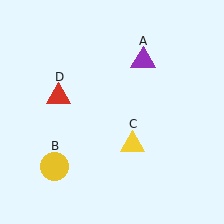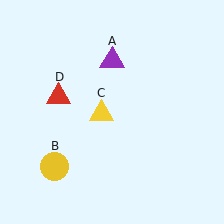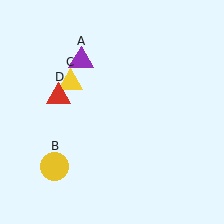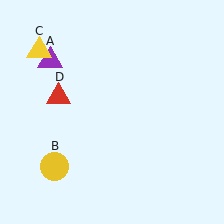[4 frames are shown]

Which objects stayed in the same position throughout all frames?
Yellow circle (object B) and red triangle (object D) remained stationary.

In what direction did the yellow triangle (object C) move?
The yellow triangle (object C) moved up and to the left.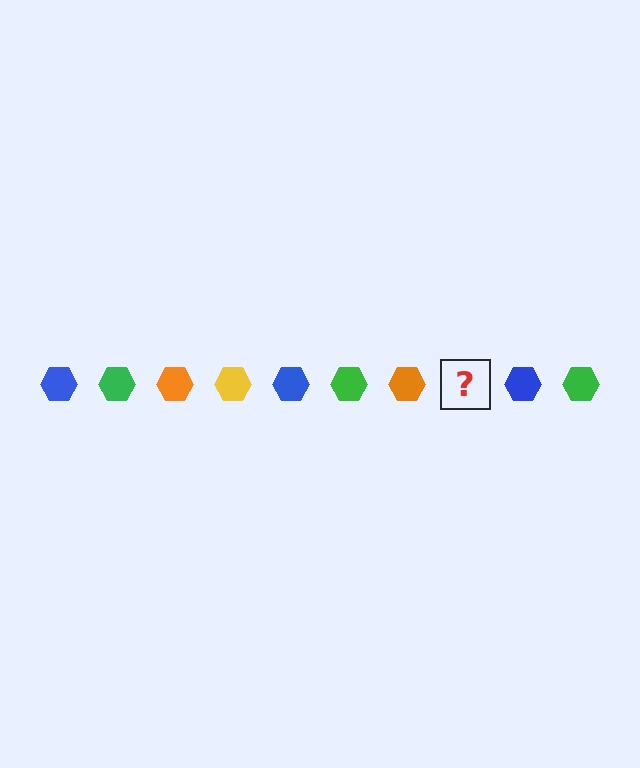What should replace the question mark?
The question mark should be replaced with a yellow hexagon.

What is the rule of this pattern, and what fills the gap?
The rule is that the pattern cycles through blue, green, orange, yellow hexagons. The gap should be filled with a yellow hexagon.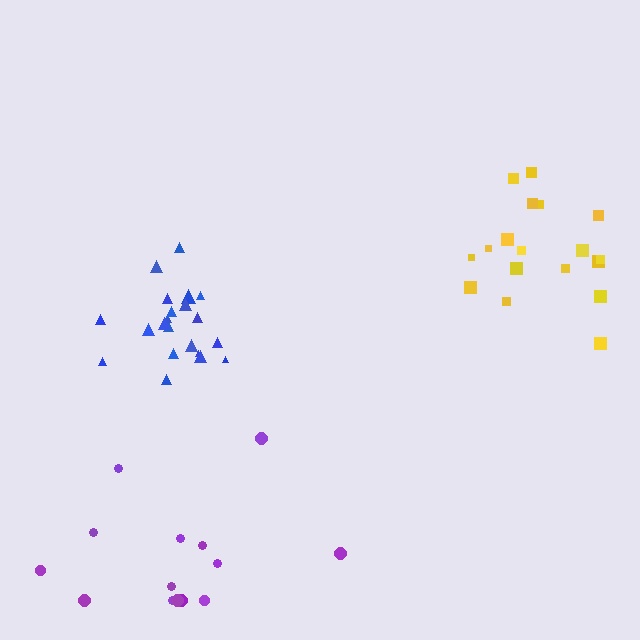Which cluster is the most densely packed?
Blue.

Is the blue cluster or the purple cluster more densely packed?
Blue.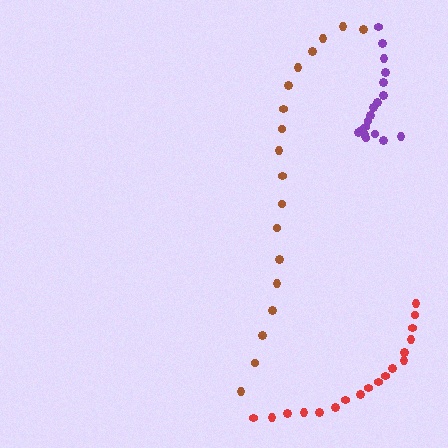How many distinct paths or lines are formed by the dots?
There are 3 distinct paths.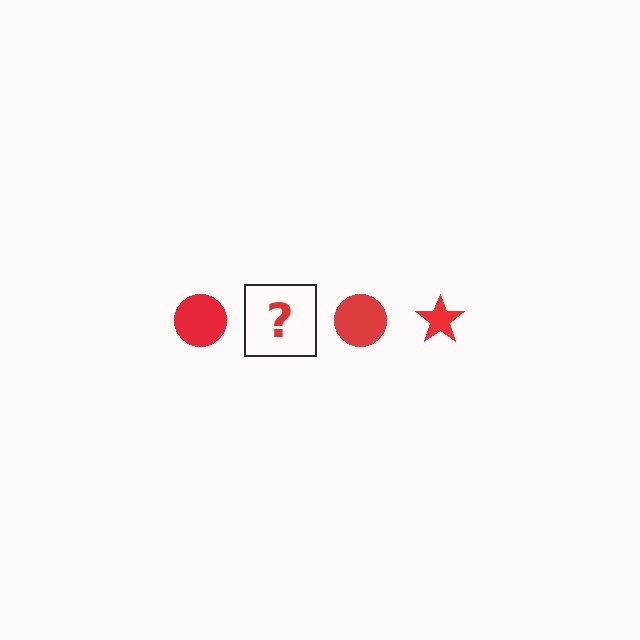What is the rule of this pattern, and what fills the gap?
The rule is that the pattern cycles through circle, star shapes in red. The gap should be filled with a red star.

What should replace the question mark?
The question mark should be replaced with a red star.